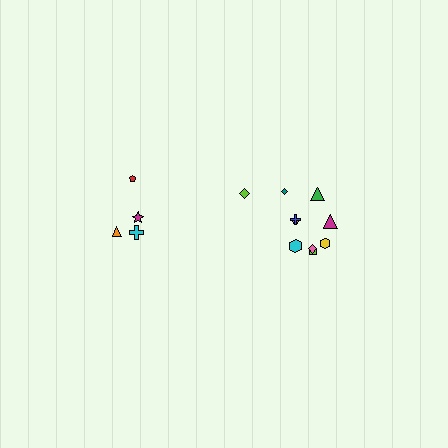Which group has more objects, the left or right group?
The right group.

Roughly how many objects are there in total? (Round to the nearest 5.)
Roughly 15 objects in total.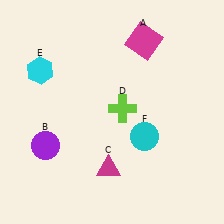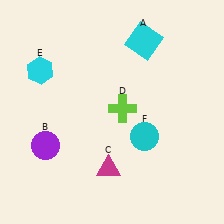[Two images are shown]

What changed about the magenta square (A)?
In Image 1, A is magenta. In Image 2, it changed to cyan.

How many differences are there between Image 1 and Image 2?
There is 1 difference between the two images.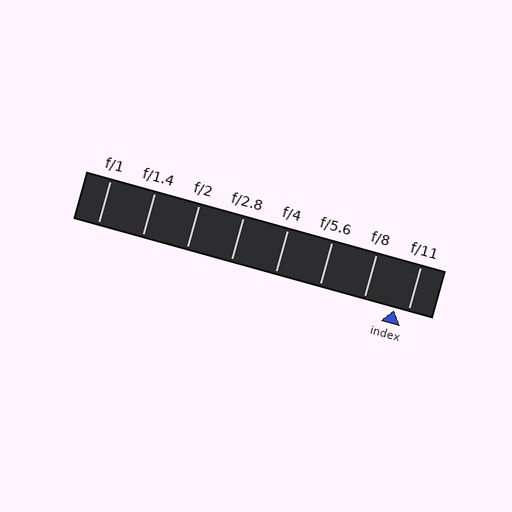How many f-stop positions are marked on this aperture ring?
There are 8 f-stop positions marked.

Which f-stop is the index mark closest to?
The index mark is closest to f/11.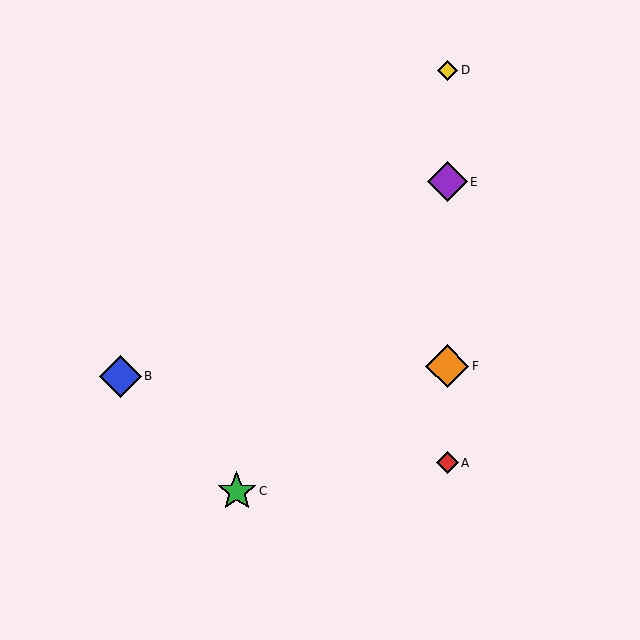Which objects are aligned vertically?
Objects A, D, E, F are aligned vertically.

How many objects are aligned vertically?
4 objects (A, D, E, F) are aligned vertically.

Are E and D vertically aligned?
Yes, both are at x≈447.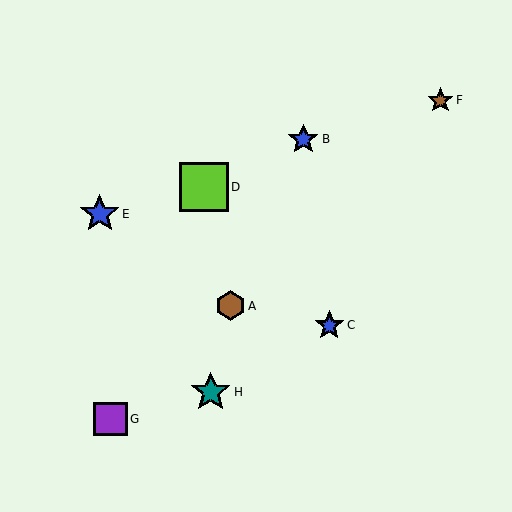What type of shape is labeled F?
Shape F is a brown star.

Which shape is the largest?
The lime square (labeled D) is the largest.